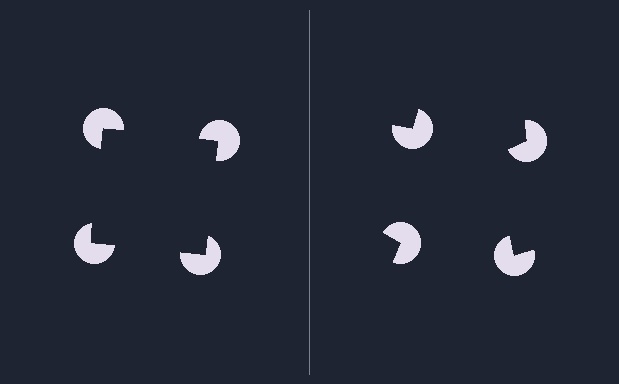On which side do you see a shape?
An illusory square appears on the left side. On the right side the wedge cuts are rotated, so no coherent shape forms.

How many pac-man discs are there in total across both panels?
8 — 4 on each side.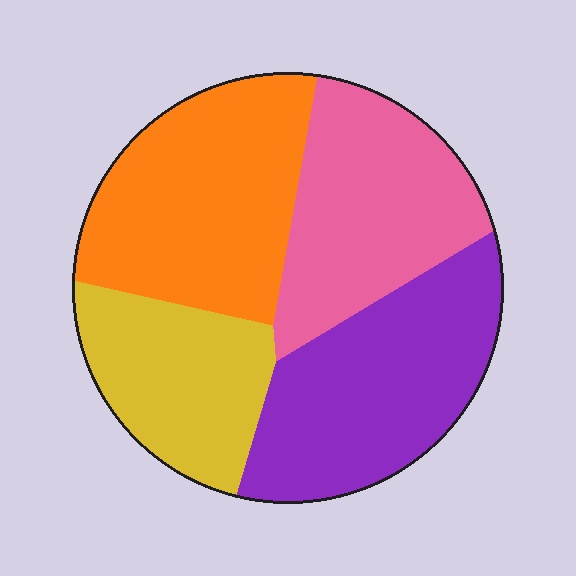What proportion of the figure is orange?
Orange covers about 30% of the figure.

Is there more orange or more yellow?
Orange.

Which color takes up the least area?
Yellow, at roughly 20%.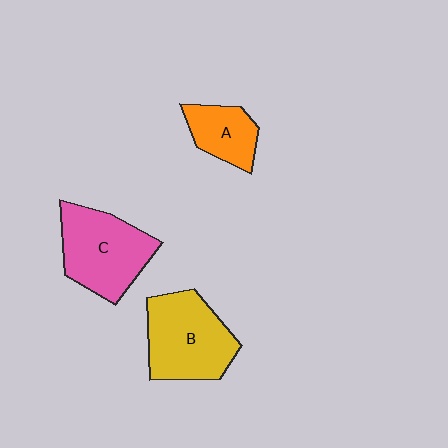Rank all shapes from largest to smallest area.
From largest to smallest: B (yellow), C (pink), A (orange).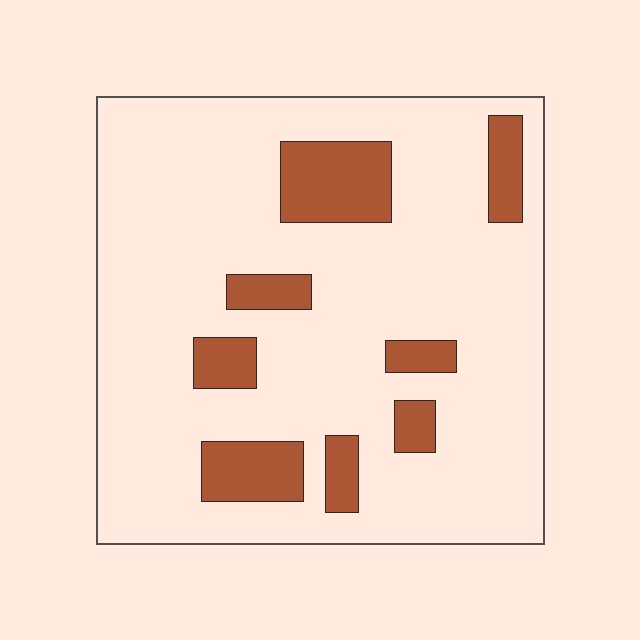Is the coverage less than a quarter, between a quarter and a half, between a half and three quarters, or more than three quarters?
Less than a quarter.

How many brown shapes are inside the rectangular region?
8.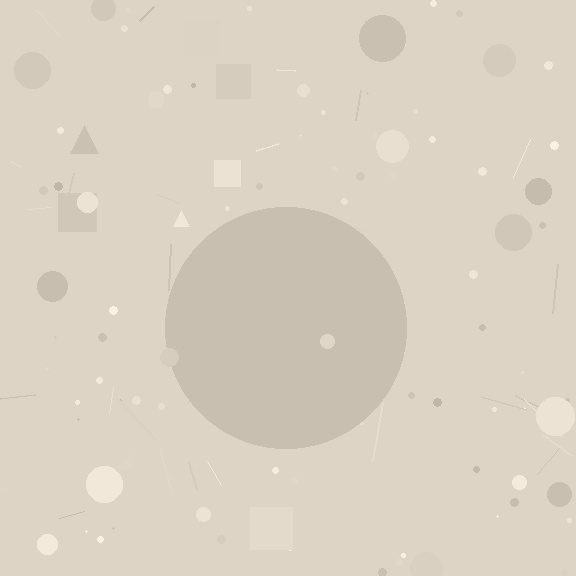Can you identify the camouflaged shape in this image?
The camouflaged shape is a circle.